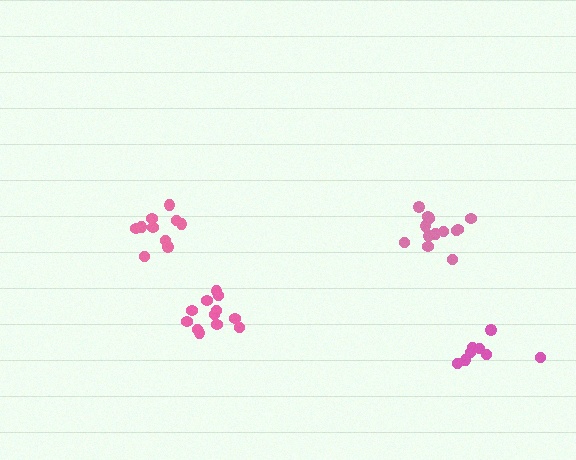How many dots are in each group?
Group 1: 12 dots, Group 2: 13 dots, Group 3: 10 dots, Group 4: 8 dots (43 total).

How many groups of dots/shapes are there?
There are 4 groups.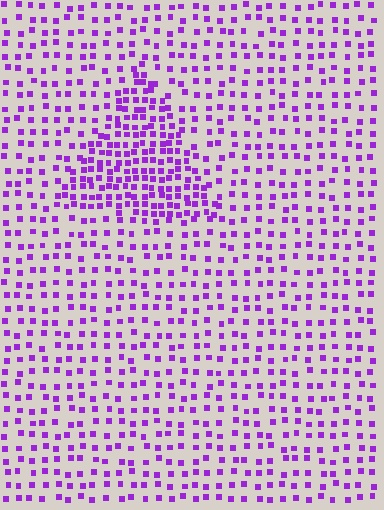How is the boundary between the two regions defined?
The boundary is defined by a change in element density (approximately 2.1x ratio). All elements are the same color, size, and shape.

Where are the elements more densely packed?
The elements are more densely packed inside the triangle boundary.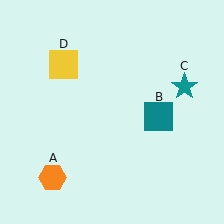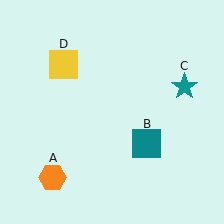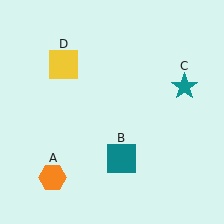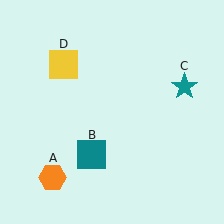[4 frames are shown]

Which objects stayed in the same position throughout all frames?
Orange hexagon (object A) and teal star (object C) and yellow square (object D) remained stationary.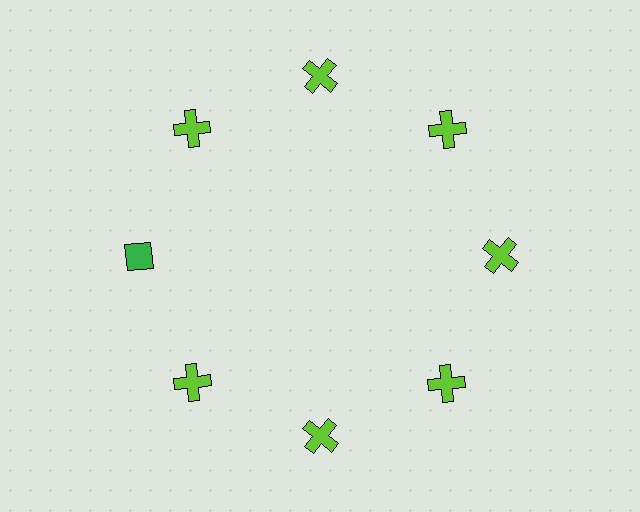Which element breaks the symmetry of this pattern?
The green diamond at roughly the 9 o'clock position breaks the symmetry. All other shapes are lime crosses.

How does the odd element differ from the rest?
It differs in both color (green instead of lime) and shape (diamond instead of cross).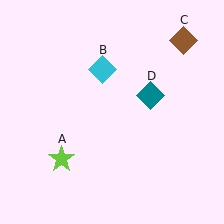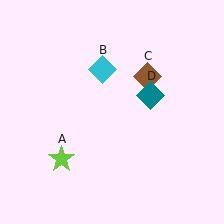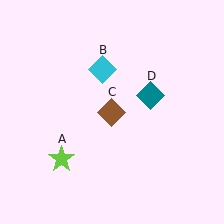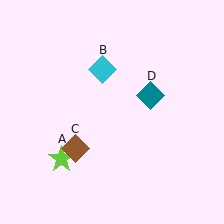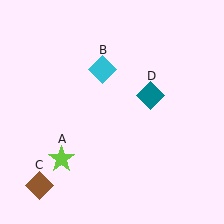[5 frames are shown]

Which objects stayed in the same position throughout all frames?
Lime star (object A) and cyan diamond (object B) and teal diamond (object D) remained stationary.